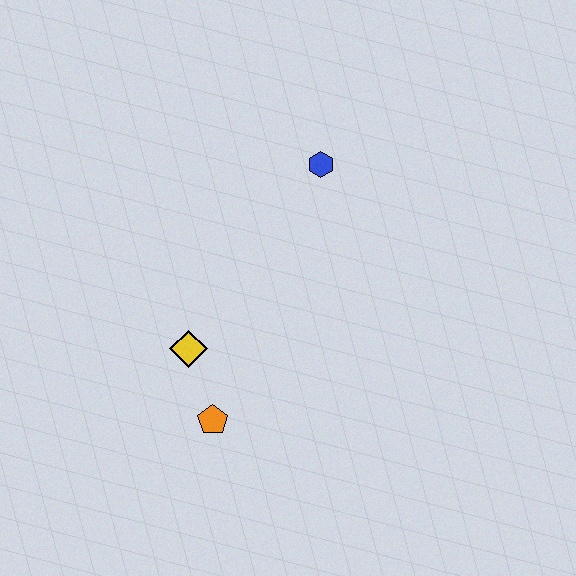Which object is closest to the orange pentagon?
The yellow diamond is closest to the orange pentagon.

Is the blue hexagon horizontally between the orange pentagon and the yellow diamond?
No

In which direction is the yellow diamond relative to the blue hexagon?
The yellow diamond is below the blue hexagon.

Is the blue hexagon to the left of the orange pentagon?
No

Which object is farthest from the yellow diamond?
The blue hexagon is farthest from the yellow diamond.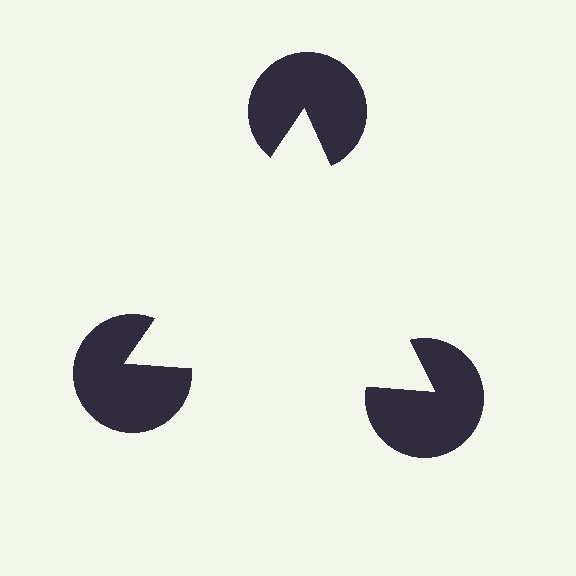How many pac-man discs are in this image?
There are 3 — one at each vertex of the illusory triangle.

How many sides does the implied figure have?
3 sides.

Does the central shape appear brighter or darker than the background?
It typically appears slightly brighter than the background, even though no actual brightness change is drawn.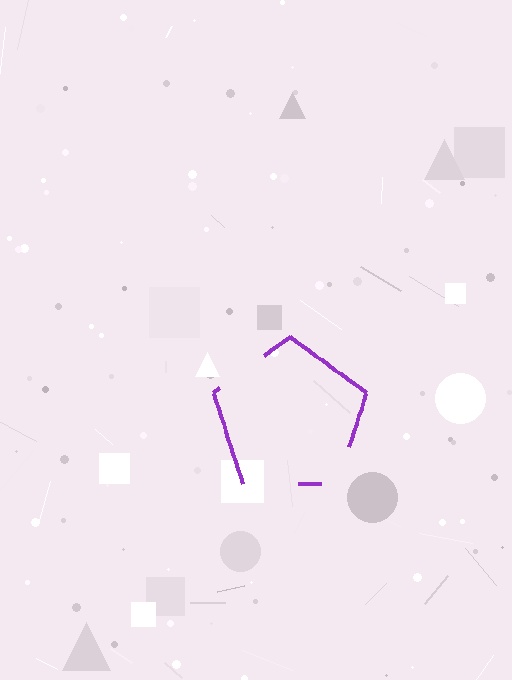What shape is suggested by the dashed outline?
The dashed outline suggests a pentagon.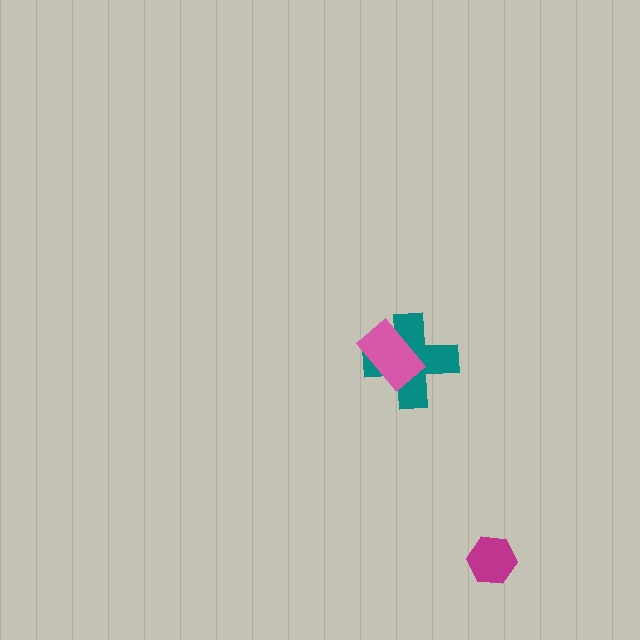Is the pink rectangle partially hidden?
No, no other shape covers it.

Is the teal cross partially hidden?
Yes, it is partially covered by another shape.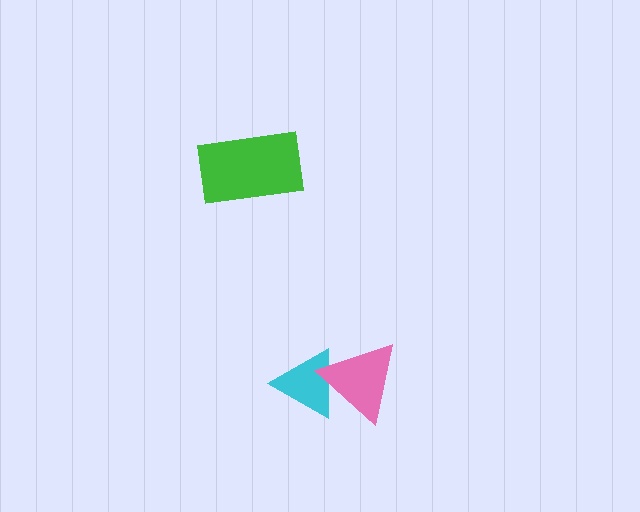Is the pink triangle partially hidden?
No, no other shape covers it.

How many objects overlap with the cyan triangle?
1 object overlaps with the cyan triangle.